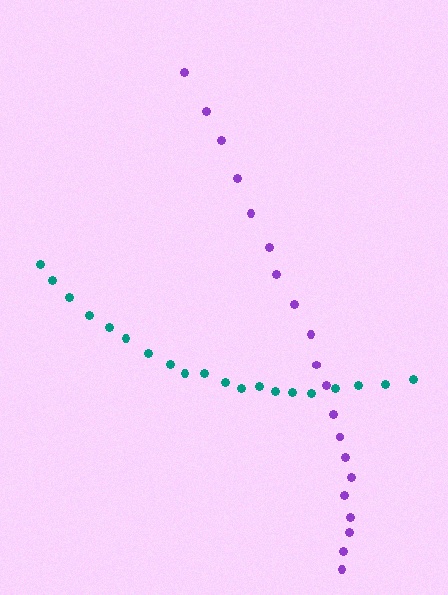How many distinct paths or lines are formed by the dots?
There are 2 distinct paths.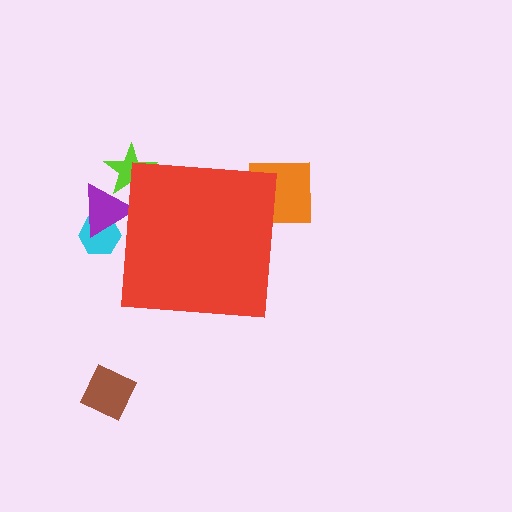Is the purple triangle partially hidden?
Yes, the purple triangle is partially hidden behind the red square.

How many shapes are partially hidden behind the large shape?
4 shapes are partially hidden.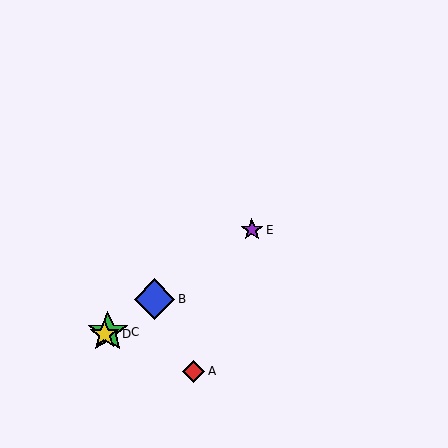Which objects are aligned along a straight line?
Objects B, C, D, E are aligned along a straight line.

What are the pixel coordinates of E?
Object E is at (252, 230).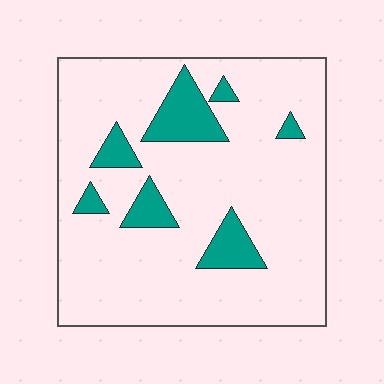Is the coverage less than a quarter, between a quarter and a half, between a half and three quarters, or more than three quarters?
Less than a quarter.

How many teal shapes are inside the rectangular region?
7.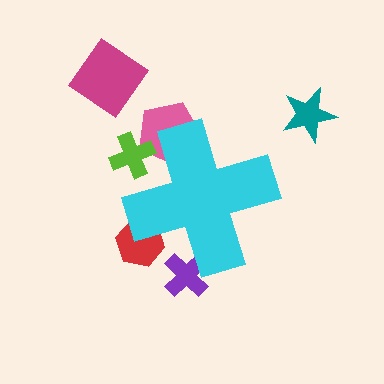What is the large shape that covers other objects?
A cyan cross.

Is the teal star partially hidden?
No, the teal star is fully visible.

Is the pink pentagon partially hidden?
Yes, the pink pentagon is partially hidden behind the cyan cross.